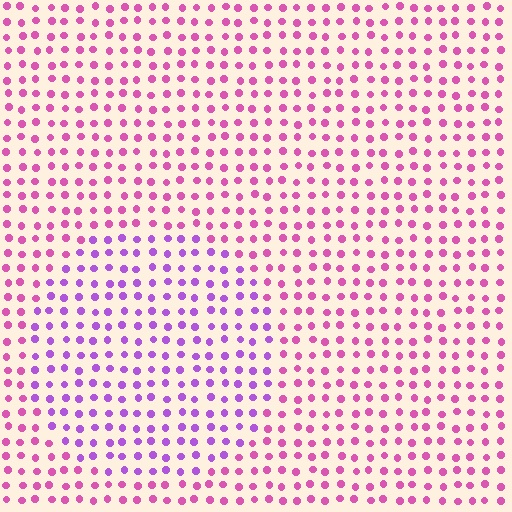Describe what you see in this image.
The image is filled with small pink elements in a uniform arrangement. A circle-shaped region is visible where the elements are tinted to a slightly different hue, forming a subtle color boundary.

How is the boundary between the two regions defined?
The boundary is defined purely by a slight shift in hue (about 37 degrees). Spacing, size, and orientation are identical on both sides.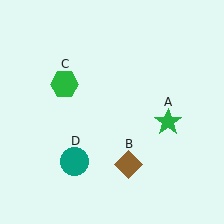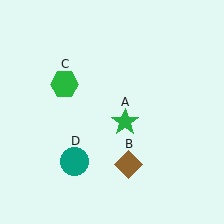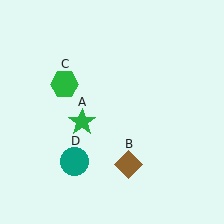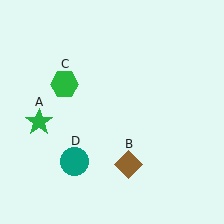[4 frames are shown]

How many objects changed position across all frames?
1 object changed position: green star (object A).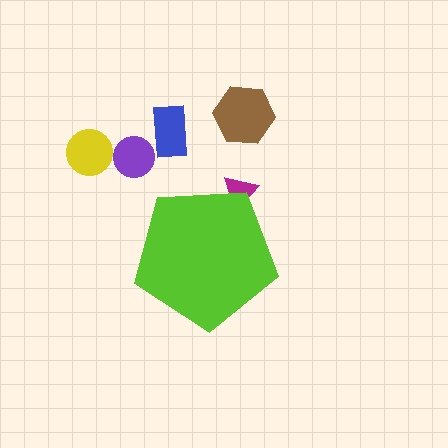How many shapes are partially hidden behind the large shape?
1 shape is partially hidden.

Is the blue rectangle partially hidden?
No, the blue rectangle is fully visible.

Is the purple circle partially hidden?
No, the purple circle is fully visible.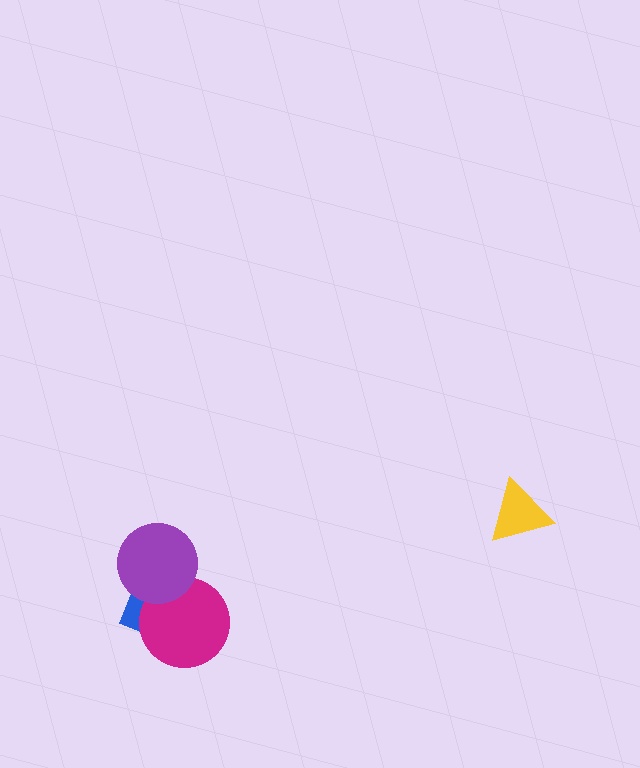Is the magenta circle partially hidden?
Yes, it is partially covered by another shape.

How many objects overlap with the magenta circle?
2 objects overlap with the magenta circle.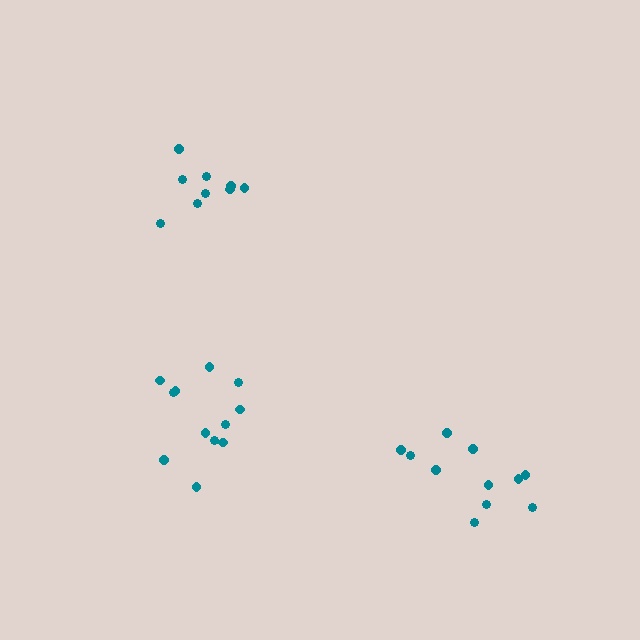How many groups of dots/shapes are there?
There are 3 groups.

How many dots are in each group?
Group 1: 12 dots, Group 2: 11 dots, Group 3: 9 dots (32 total).